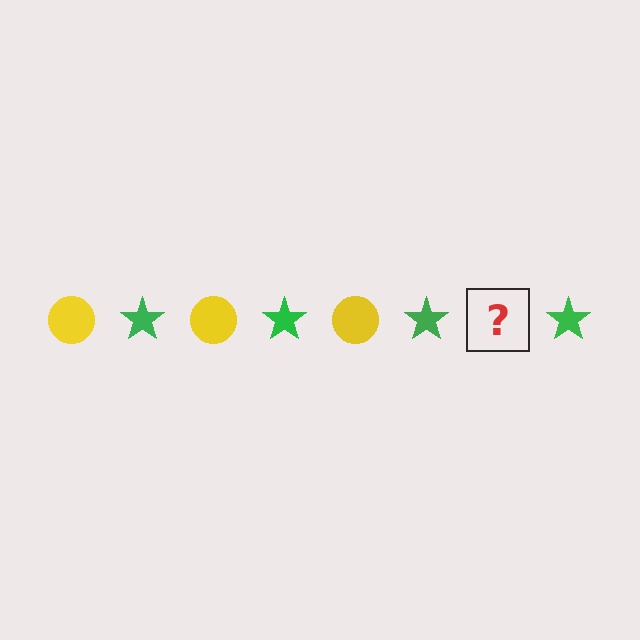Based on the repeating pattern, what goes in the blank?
The blank should be a yellow circle.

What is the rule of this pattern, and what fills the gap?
The rule is that the pattern alternates between yellow circle and green star. The gap should be filled with a yellow circle.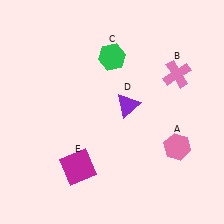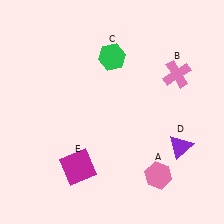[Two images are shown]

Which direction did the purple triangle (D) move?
The purple triangle (D) moved right.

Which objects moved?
The objects that moved are: the pink hexagon (A), the purple triangle (D).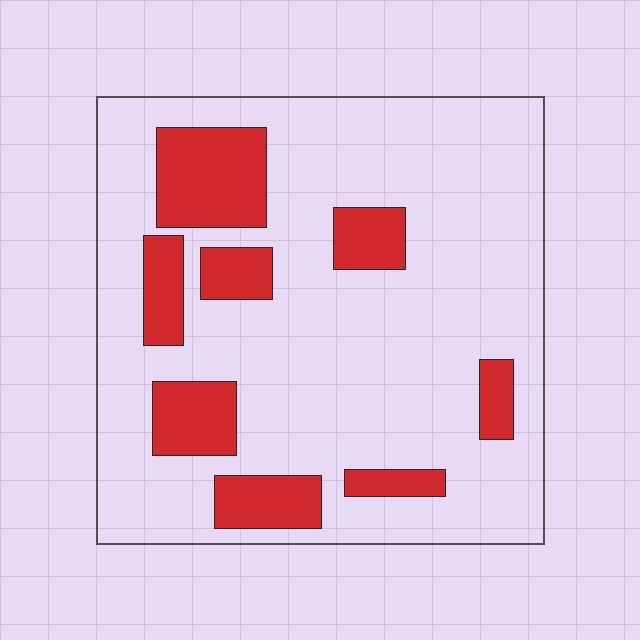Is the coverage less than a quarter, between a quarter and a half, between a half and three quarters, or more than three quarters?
Less than a quarter.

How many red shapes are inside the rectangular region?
8.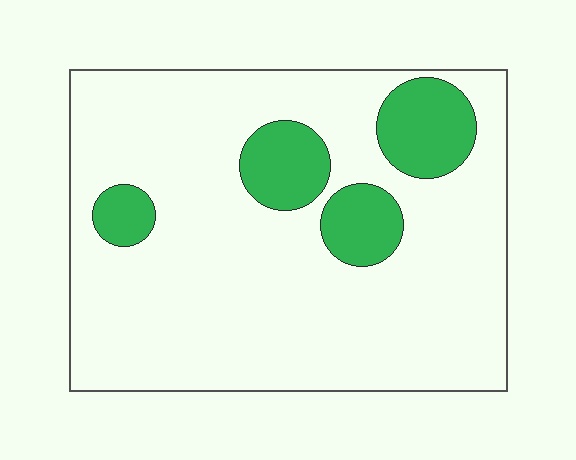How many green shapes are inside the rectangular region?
4.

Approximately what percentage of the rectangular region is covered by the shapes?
Approximately 15%.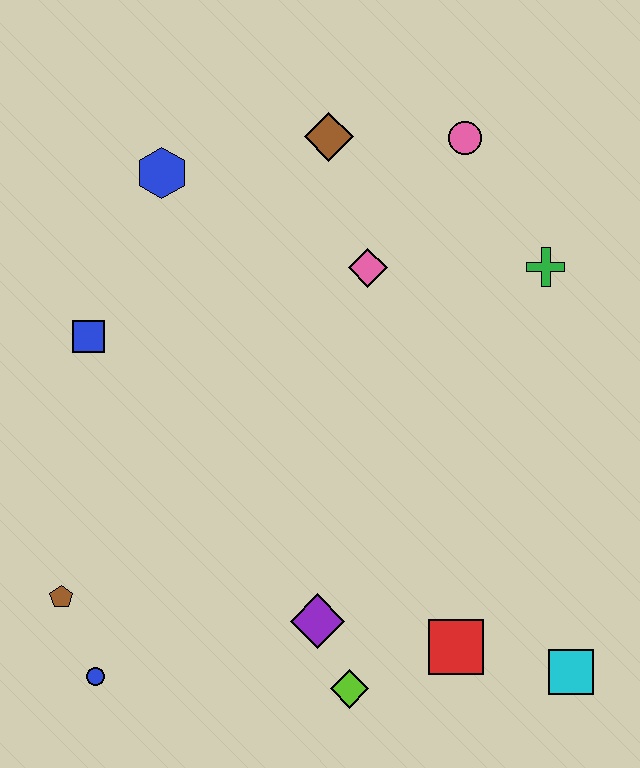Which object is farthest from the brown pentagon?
The pink circle is farthest from the brown pentagon.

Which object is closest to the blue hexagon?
The brown diamond is closest to the blue hexagon.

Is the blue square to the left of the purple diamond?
Yes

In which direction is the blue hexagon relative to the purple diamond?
The blue hexagon is above the purple diamond.